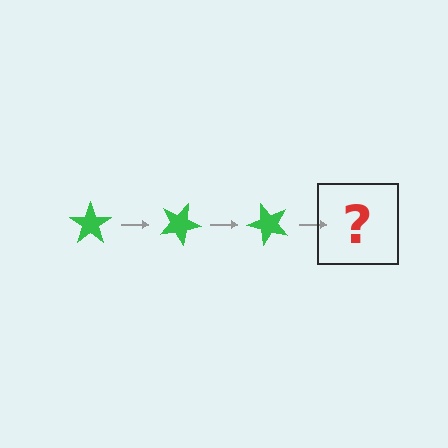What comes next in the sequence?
The next element should be a green star rotated 75 degrees.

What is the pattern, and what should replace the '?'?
The pattern is that the star rotates 25 degrees each step. The '?' should be a green star rotated 75 degrees.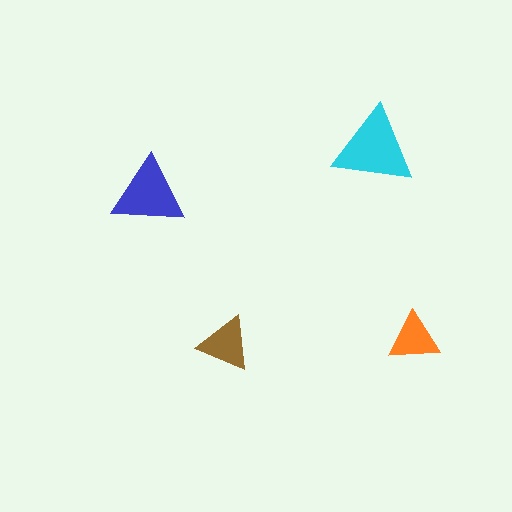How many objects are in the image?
There are 4 objects in the image.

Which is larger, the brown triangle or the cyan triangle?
The cyan one.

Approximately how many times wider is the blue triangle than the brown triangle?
About 1.5 times wider.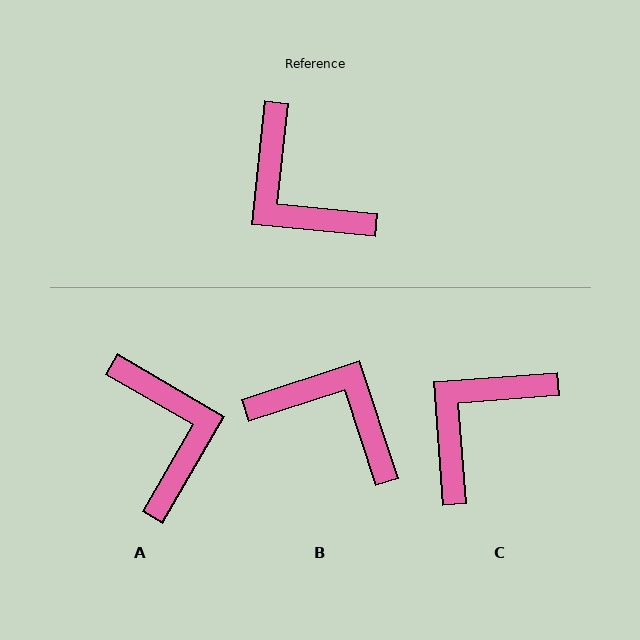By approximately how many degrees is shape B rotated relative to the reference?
Approximately 156 degrees clockwise.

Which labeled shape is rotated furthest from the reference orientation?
B, about 156 degrees away.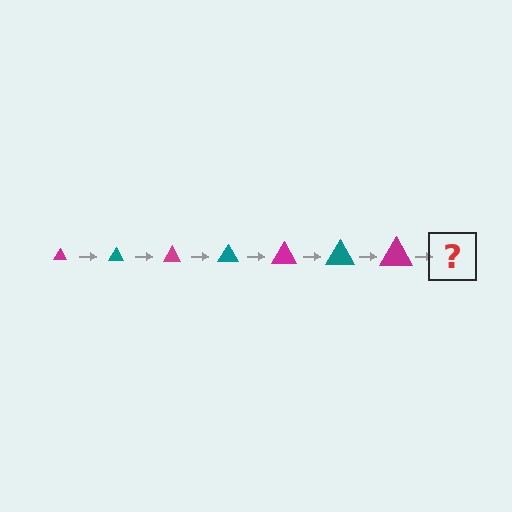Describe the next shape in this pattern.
It should be a teal triangle, larger than the previous one.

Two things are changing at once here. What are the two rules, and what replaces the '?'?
The two rules are that the triangle grows larger each step and the color cycles through magenta and teal. The '?' should be a teal triangle, larger than the previous one.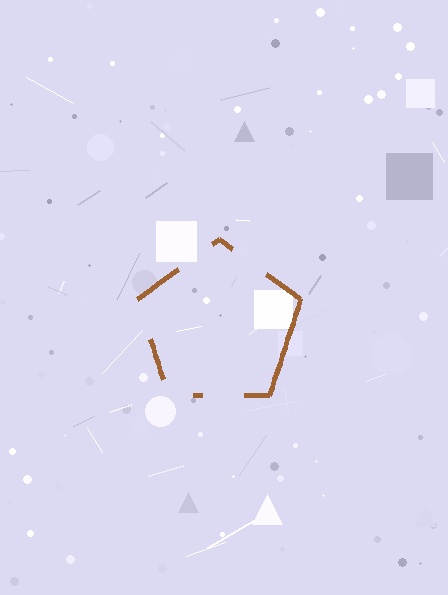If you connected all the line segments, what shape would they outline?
They would outline a pentagon.